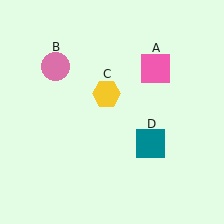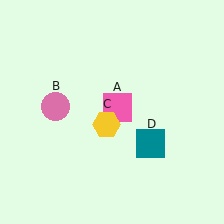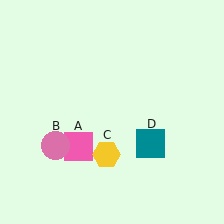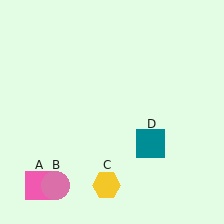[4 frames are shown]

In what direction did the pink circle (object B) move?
The pink circle (object B) moved down.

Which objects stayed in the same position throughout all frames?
Teal square (object D) remained stationary.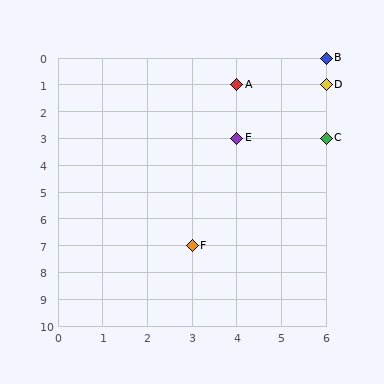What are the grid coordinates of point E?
Point E is at grid coordinates (4, 3).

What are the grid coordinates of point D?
Point D is at grid coordinates (6, 1).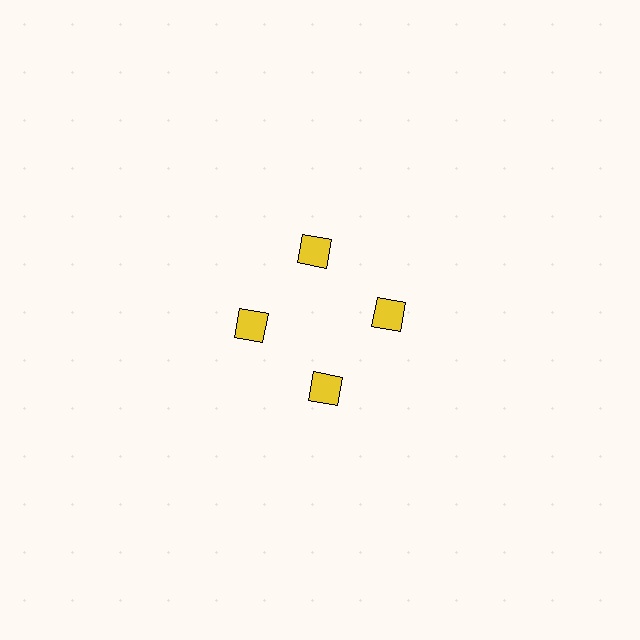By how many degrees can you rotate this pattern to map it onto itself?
The pattern maps onto itself every 90 degrees of rotation.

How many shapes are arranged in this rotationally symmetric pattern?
There are 4 shapes, arranged in 4 groups of 1.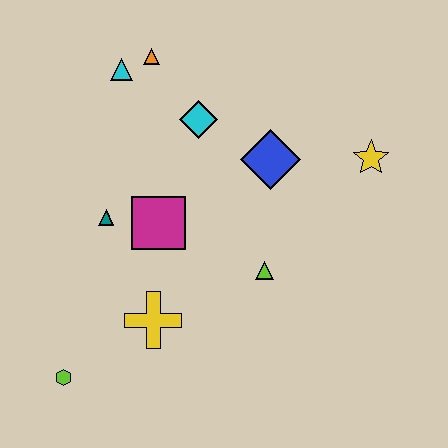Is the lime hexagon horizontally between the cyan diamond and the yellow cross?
No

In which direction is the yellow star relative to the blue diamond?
The yellow star is to the right of the blue diamond.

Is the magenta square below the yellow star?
Yes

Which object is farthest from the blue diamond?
The lime hexagon is farthest from the blue diamond.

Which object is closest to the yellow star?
The blue diamond is closest to the yellow star.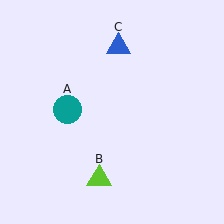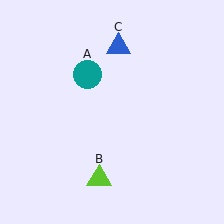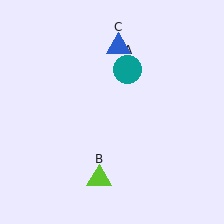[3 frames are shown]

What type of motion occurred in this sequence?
The teal circle (object A) rotated clockwise around the center of the scene.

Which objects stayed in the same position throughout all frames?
Lime triangle (object B) and blue triangle (object C) remained stationary.